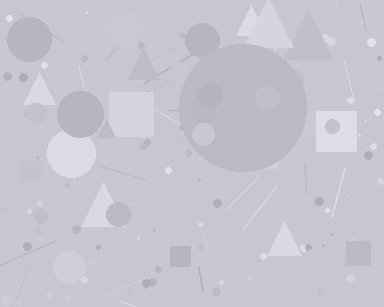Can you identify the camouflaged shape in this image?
The camouflaged shape is a circle.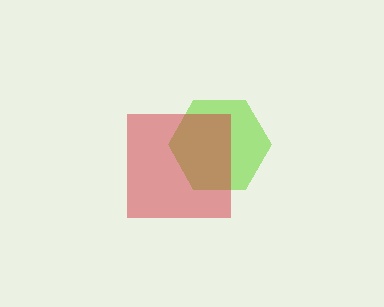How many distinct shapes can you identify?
There are 2 distinct shapes: a lime hexagon, a red square.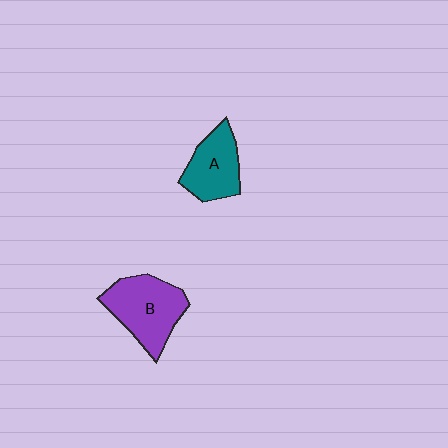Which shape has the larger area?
Shape B (purple).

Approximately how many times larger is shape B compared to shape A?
Approximately 1.3 times.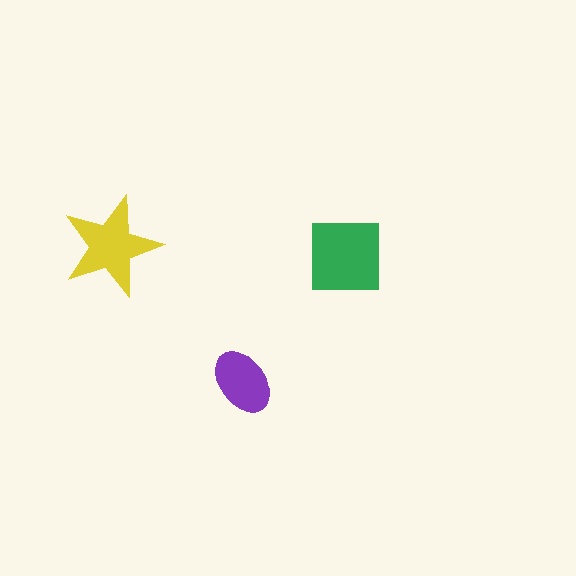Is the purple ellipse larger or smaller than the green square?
Smaller.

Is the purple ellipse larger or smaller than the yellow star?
Smaller.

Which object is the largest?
The green square.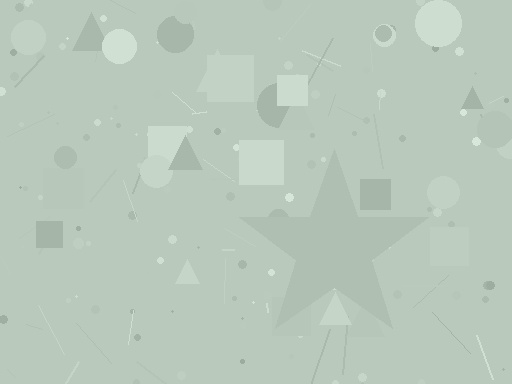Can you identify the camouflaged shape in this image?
The camouflaged shape is a star.